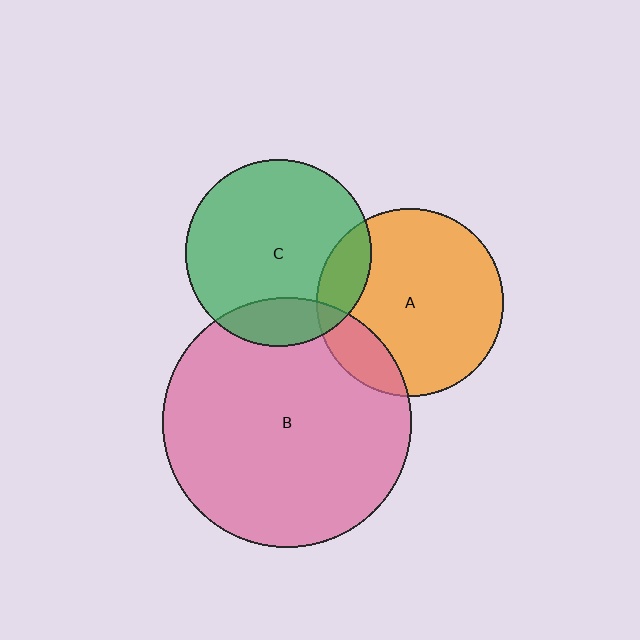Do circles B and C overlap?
Yes.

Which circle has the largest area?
Circle B (pink).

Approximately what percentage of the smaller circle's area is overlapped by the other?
Approximately 15%.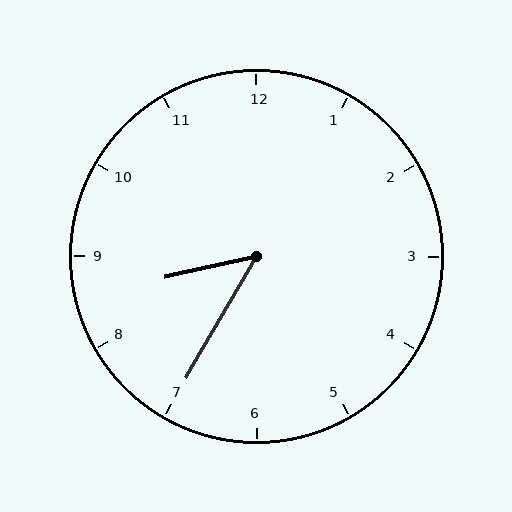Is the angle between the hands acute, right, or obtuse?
It is acute.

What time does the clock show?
8:35.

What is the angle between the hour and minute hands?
Approximately 48 degrees.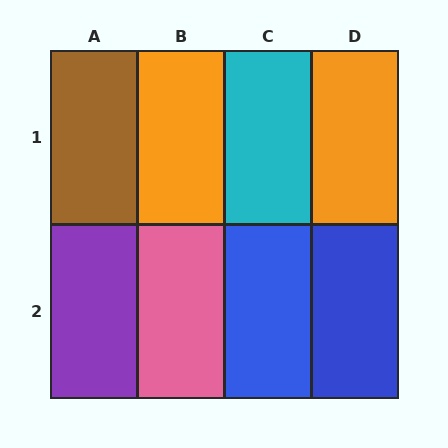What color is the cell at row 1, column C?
Cyan.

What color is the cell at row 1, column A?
Brown.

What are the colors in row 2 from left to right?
Purple, pink, blue, blue.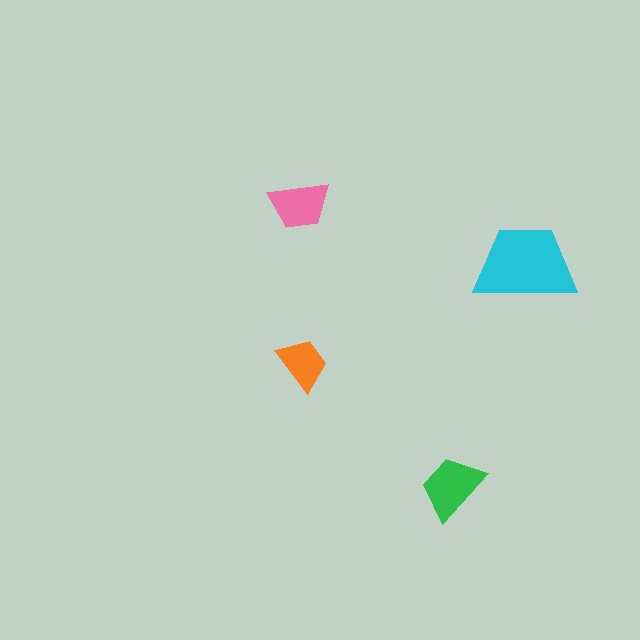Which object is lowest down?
The green trapezoid is bottommost.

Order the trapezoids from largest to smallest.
the cyan one, the green one, the pink one, the orange one.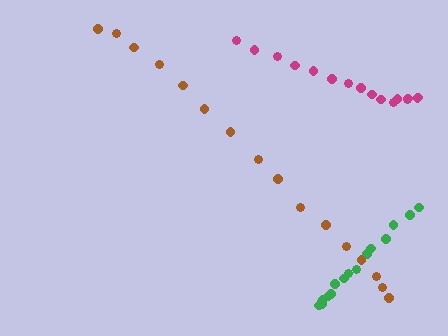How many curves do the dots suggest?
There are 3 distinct paths.